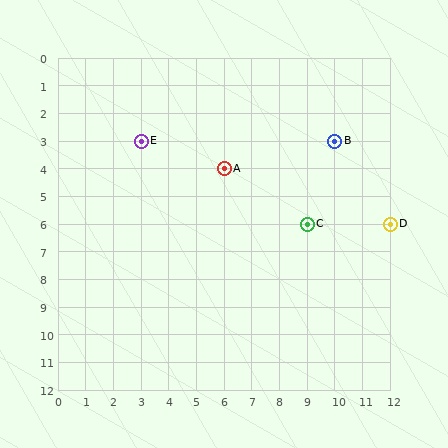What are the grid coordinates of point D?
Point D is at grid coordinates (12, 6).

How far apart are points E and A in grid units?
Points E and A are 3 columns and 1 row apart (about 3.2 grid units diagonally).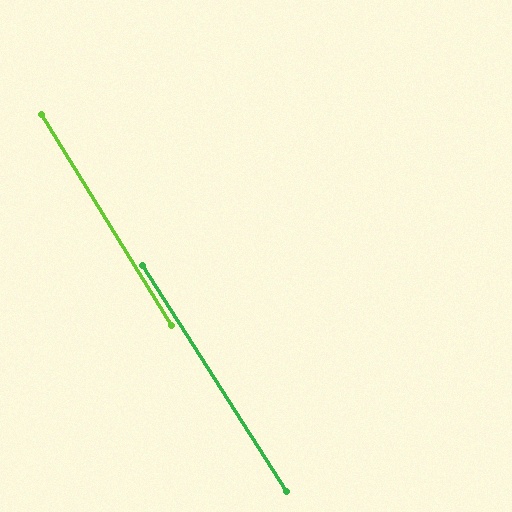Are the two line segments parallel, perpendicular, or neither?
Parallel — their directions differ by only 0.9°.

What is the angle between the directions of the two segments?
Approximately 1 degree.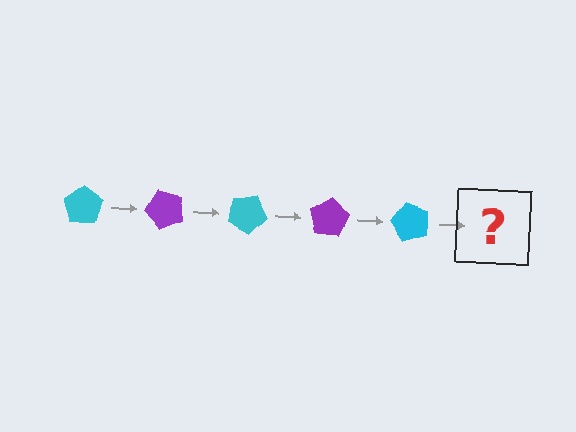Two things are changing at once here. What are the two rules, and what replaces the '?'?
The two rules are that it rotates 50 degrees each step and the color cycles through cyan and purple. The '?' should be a purple pentagon, rotated 250 degrees from the start.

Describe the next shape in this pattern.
It should be a purple pentagon, rotated 250 degrees from the start.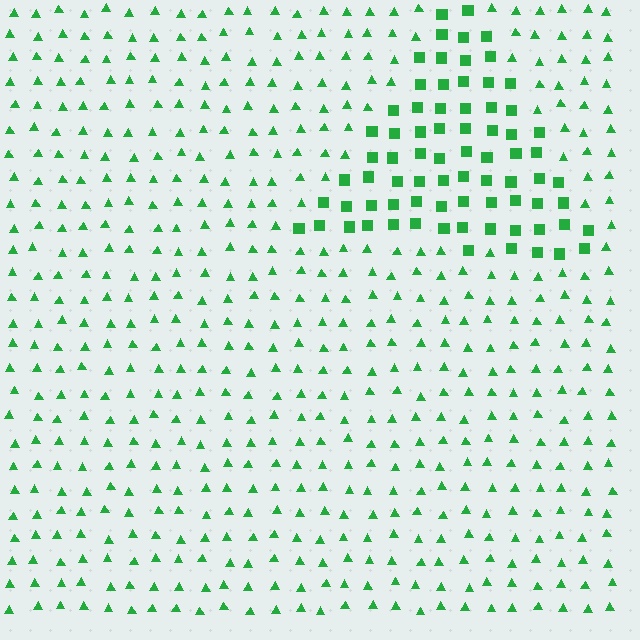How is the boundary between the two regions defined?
The boundary is defined by a change in element shape: squares inside vs. triangles outside. All elements share the same color and spacing.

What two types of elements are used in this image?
The image uses squares inside the triangle region and triangles outside it.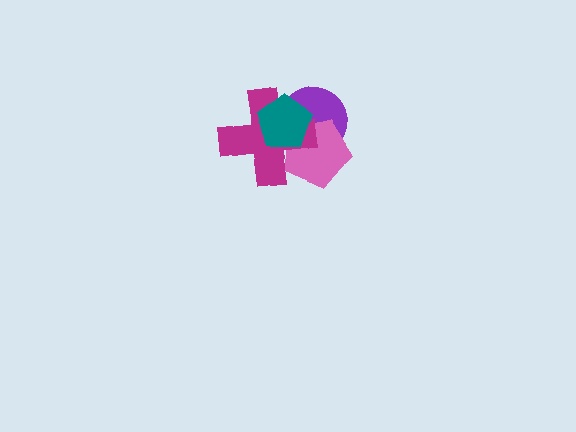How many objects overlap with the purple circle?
3 objects overlap with the purple circle.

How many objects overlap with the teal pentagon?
3 objects overlap with the teal pentagon.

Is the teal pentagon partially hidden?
No, no other shape covers it.